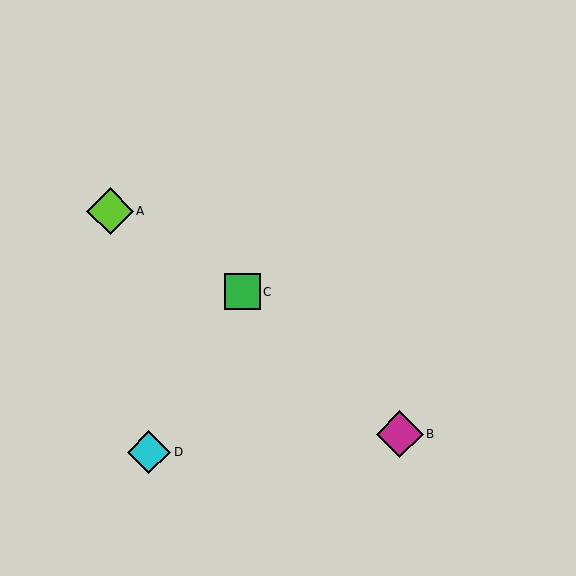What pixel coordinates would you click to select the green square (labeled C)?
Click at (242, 292) to select the green square C.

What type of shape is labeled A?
Shape A is a lime diamond.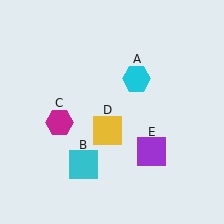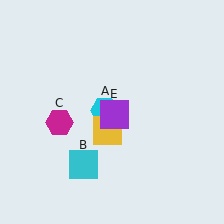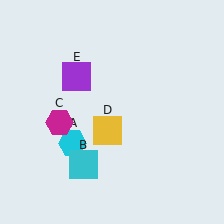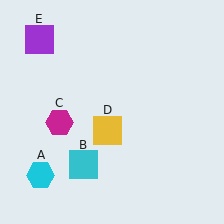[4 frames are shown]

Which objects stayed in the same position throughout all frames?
Cyan square (object B) and magenta hexagon (object C) and yellow square (object D) remained stationary.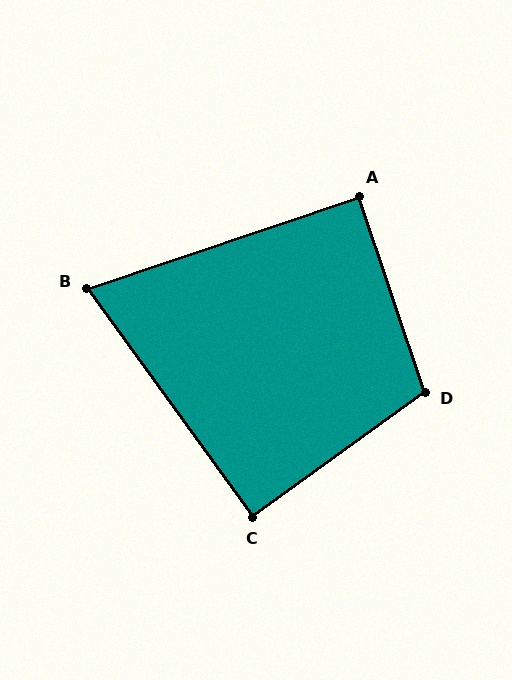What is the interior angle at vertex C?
Approximately 90 degrees (approximately right).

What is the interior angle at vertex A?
Approximately 90 degrees (approximately right).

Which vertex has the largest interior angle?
D, at approximately 107 degrees.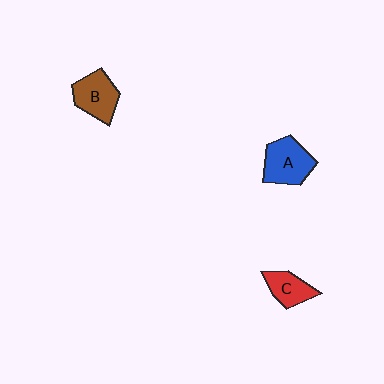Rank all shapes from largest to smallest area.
From largest to smallest: A (blue), B (brown), C (red).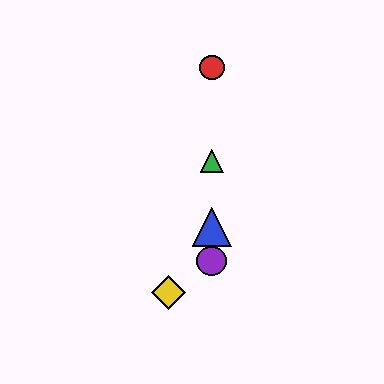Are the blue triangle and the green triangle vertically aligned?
Yes, both are at x≈212.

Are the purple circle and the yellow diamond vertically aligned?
No, the purple circle is at x≈212 and the yellow diamond is at x≈168.